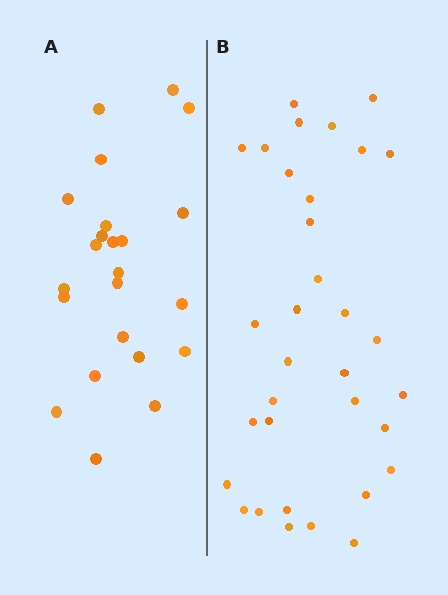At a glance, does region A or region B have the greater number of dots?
Region B (the right region) has more dots.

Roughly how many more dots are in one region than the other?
Region B has roughly 10 or so more dots than region A.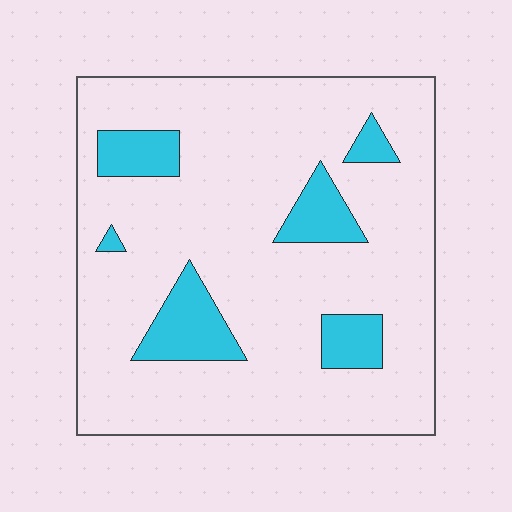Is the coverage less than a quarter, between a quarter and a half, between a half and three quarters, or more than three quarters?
Less than a quarter.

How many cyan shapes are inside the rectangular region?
6.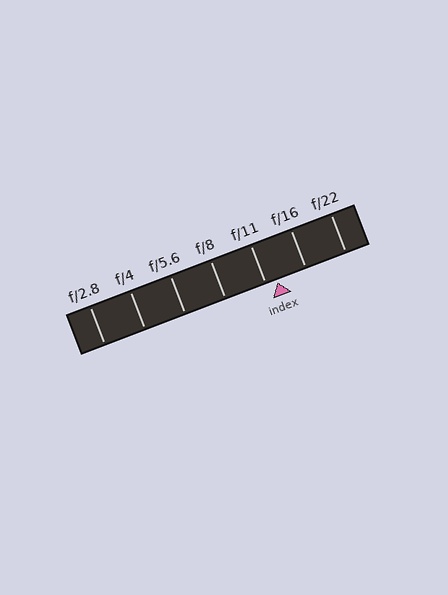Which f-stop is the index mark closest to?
The index mark is closest to f/11.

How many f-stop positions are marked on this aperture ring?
There are 7 f-stop positions marked.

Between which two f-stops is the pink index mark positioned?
The index mark is between f/11 and f/16.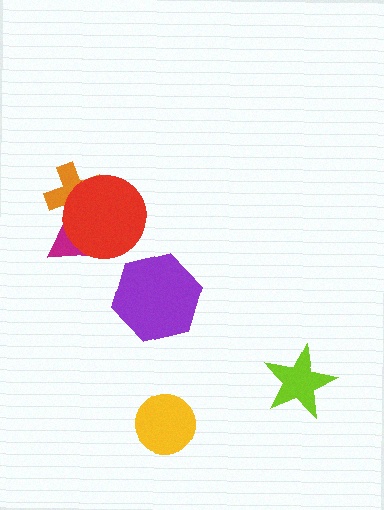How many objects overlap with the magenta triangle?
2 objects overlap with the magenta triangle.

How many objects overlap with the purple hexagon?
0 objects overlap with the purple hexagon.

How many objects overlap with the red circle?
2 objects overlap with the red circle.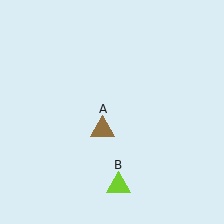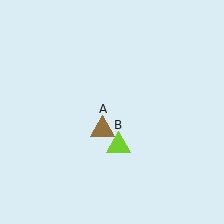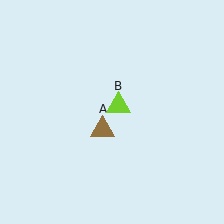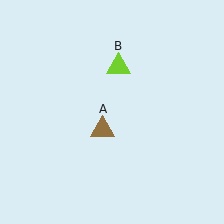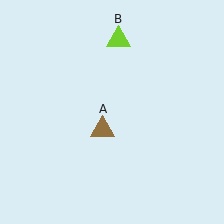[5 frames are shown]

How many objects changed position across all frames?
1 object changed position: lime triangle (object B).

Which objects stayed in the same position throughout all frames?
Brown triangle (object A) remained stationary.